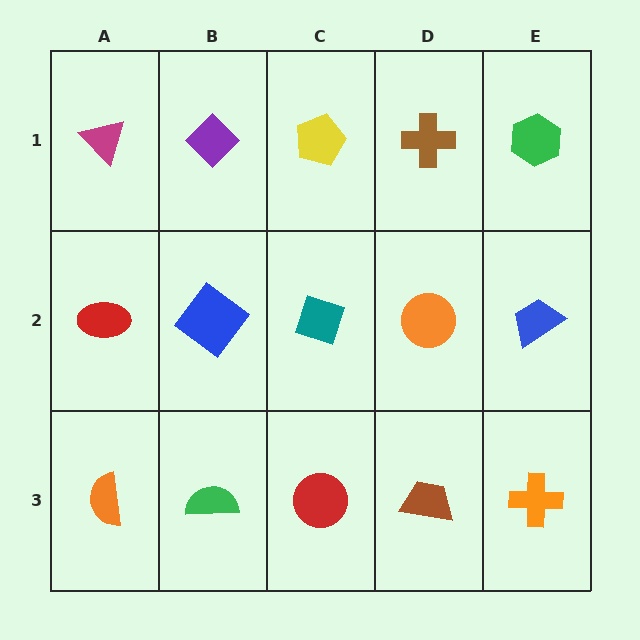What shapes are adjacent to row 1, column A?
A red ellipse (row 2, column A), a purple diamond (row 1, column B).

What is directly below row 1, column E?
A blue trapezoid.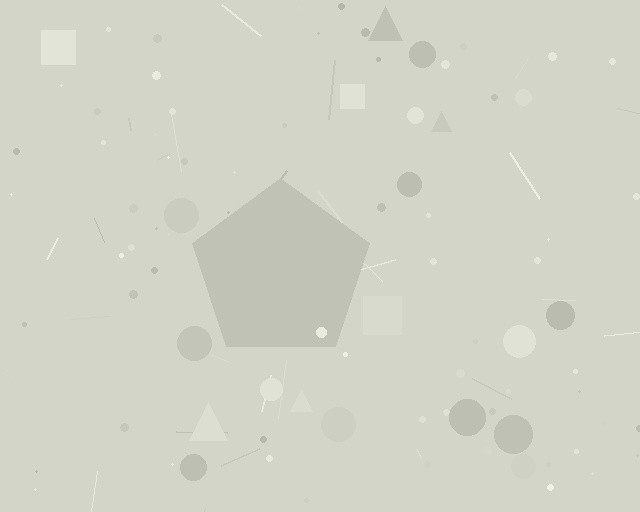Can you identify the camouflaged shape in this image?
The camouflaged shape is a pentagon.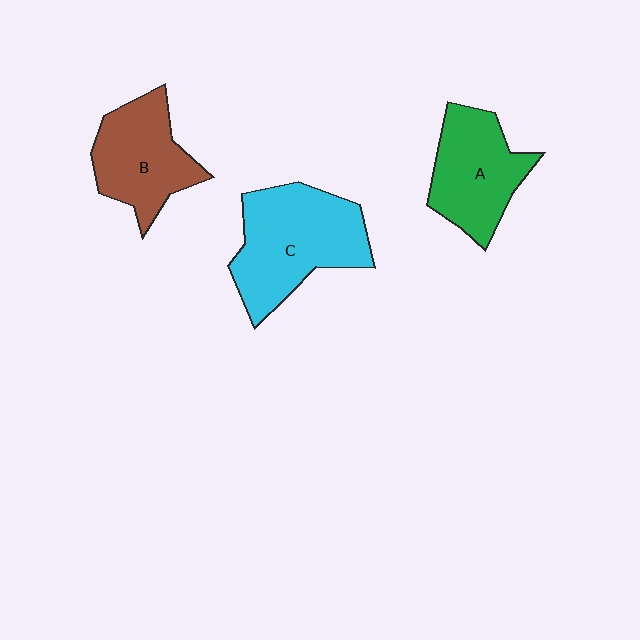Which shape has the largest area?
Shape C (cyan).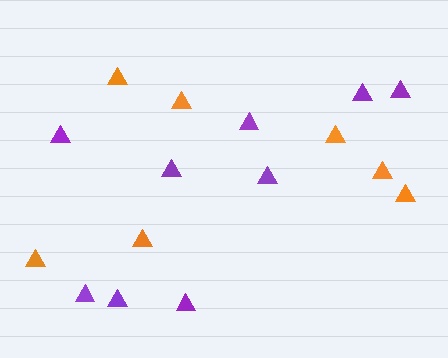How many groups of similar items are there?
There are 2 groups: one group of orange triangles (7) and one group of purple triangles (9).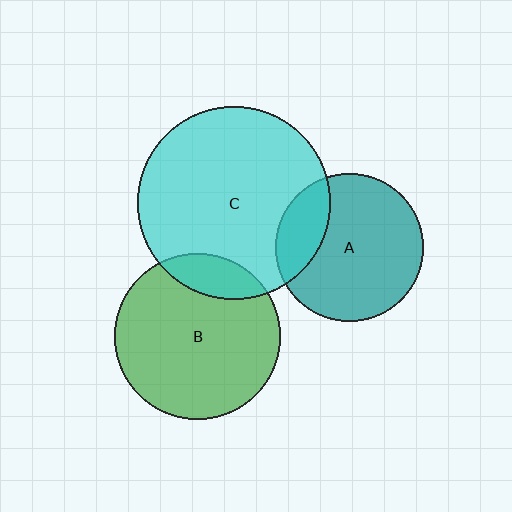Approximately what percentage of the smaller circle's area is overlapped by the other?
Approximately 20%.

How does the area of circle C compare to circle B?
Approximately 1.4 times.